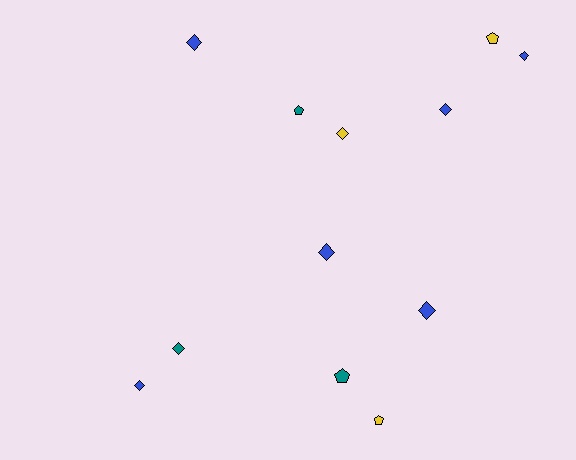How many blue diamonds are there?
There are 6 blue diamonds.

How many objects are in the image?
There are 12 objects.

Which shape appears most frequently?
Diamond, with 8 objects.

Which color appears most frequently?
Blue, with 6 objects.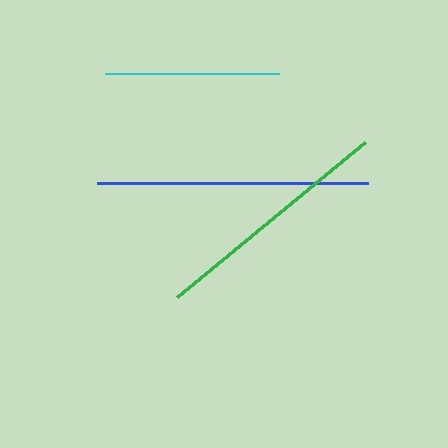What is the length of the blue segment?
The blue segment is approximately 271 pixels long.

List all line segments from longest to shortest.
From longest to shortest: blue, green, cyan.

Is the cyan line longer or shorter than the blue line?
The blue line is longer than the cyan line.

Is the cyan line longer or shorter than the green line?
The green line is longer than the cyan line.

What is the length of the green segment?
The green segment is approximately 244 pixels long.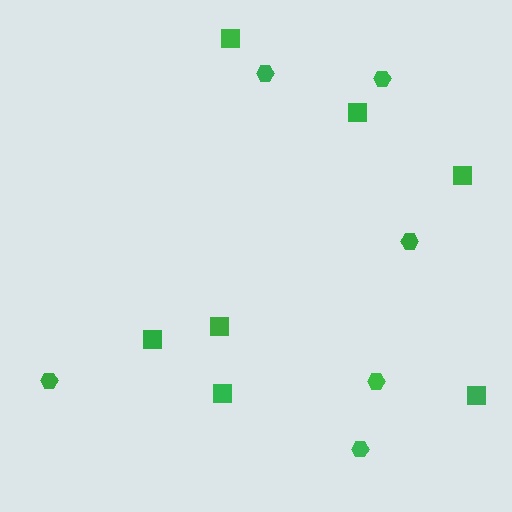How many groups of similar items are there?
There are 2 groups: one group of hexagons (6) and one group of squares (7).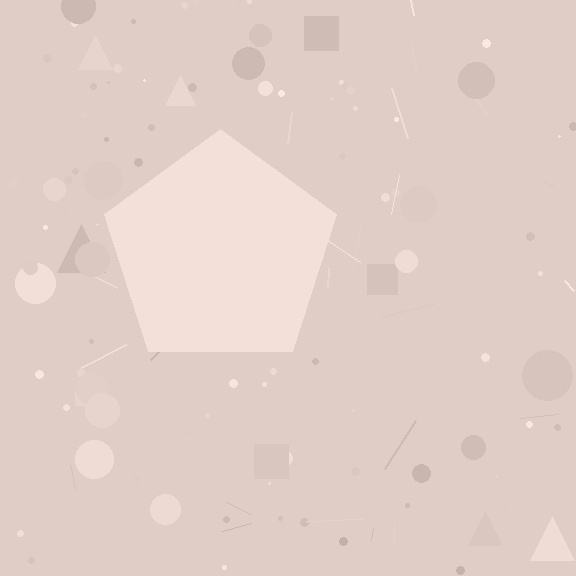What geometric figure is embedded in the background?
A pentagon is embedded in the background.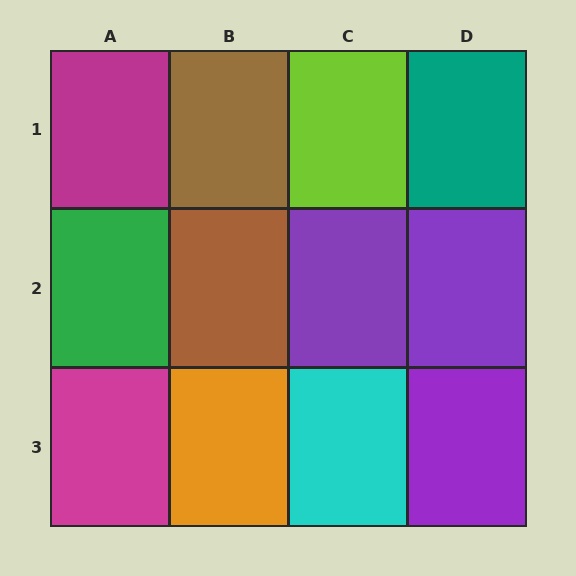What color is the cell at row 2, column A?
Green.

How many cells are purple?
3 cells are purple.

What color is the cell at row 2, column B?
Brown.